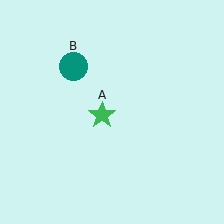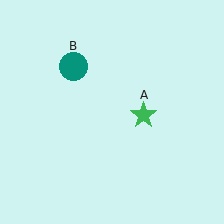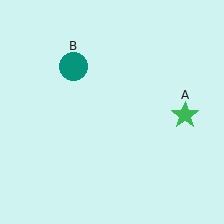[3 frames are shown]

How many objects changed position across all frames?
1 object changed position: green star (object A).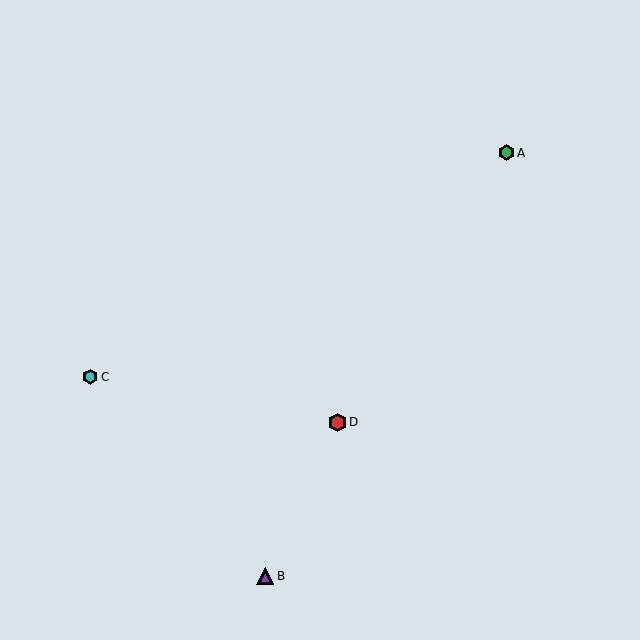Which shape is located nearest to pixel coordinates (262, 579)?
The purple triangle (labeled B) at (265, 576) is nearest to that location.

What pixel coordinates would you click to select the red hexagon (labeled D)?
Click at (337, 422) to select the red hexagon D.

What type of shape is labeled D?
Shape D is a red hexagon.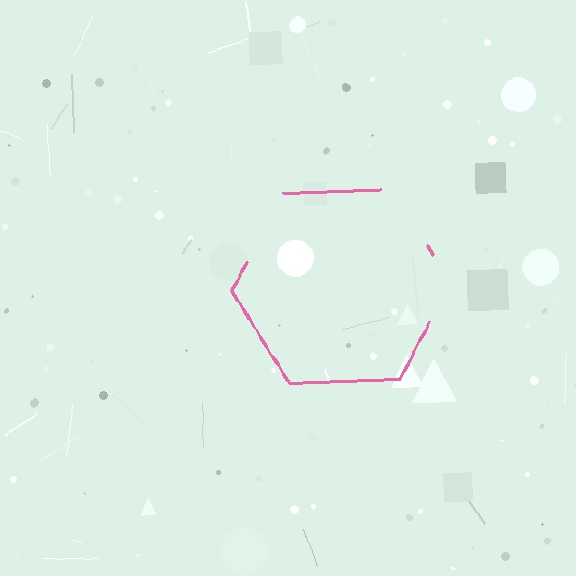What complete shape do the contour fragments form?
The contour fragments form a hexagon.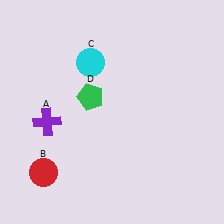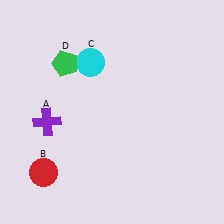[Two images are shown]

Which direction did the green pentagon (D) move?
The green pentagon (D) moved up.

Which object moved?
The green pentagon (D) moved up.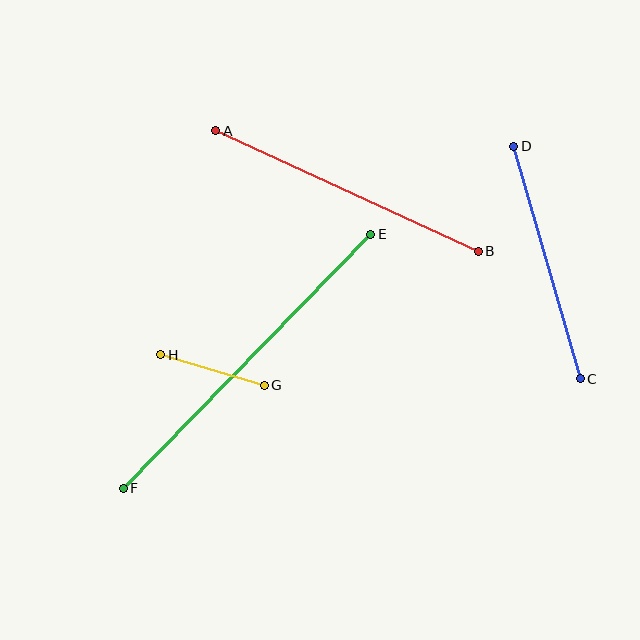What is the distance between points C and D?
The distance is approximately 242 pixels.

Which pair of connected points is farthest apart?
Points E and F are farthest apart.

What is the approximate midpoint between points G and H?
The midpoint is at approximately (212, 370) pixels.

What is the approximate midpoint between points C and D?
The midpoint is at approximately (547, 263) pixels.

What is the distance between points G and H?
The distance is approximately 108 pixels.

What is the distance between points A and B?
The distance is approximately 289 pixels.